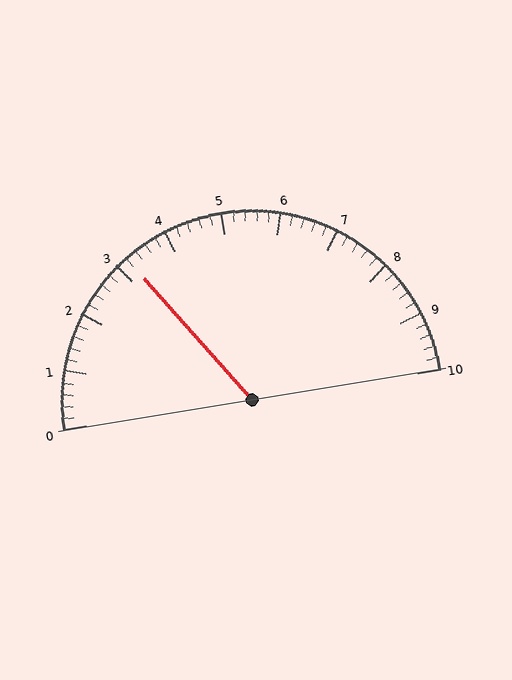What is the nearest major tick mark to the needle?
The nearest major tick mark is 3.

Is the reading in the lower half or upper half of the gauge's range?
The reading is in the lower half of the range (0 to 10).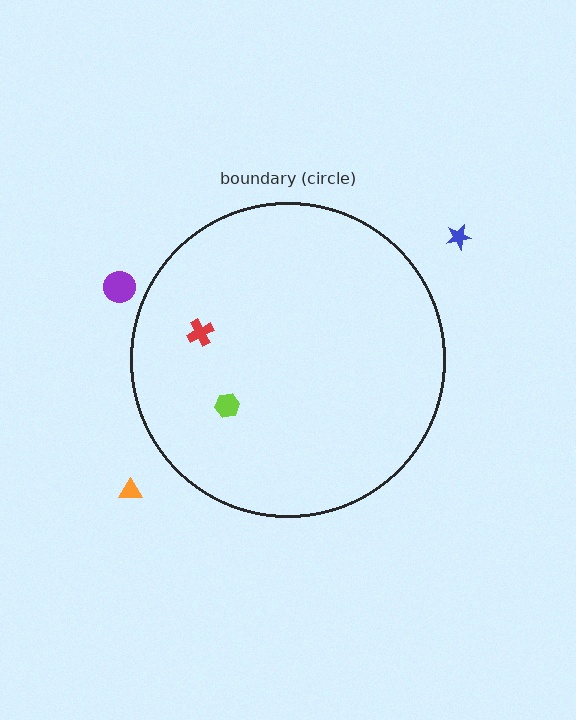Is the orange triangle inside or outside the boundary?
Outside.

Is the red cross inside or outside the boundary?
Inside.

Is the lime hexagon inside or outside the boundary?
Inside.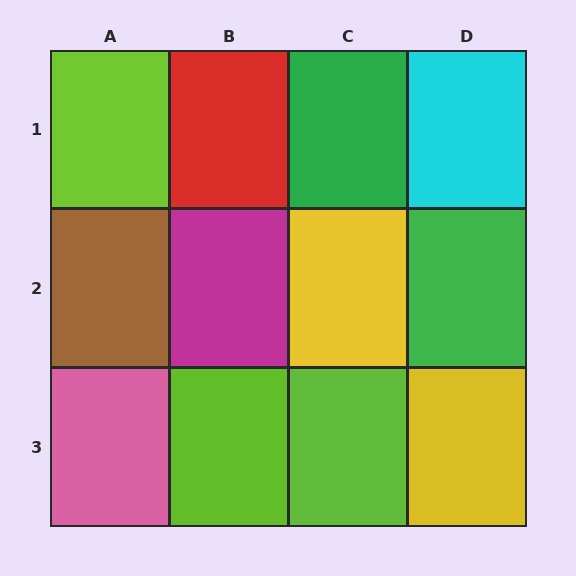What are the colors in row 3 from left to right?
Pink, lime, lime, yellow.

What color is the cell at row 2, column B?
Magenta.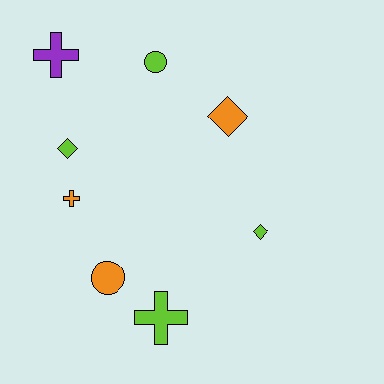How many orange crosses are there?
There is 1 orange cross.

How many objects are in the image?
There are 8 objects.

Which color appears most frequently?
Lime, with 4 objects.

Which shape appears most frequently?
Diamond, with 3 objects.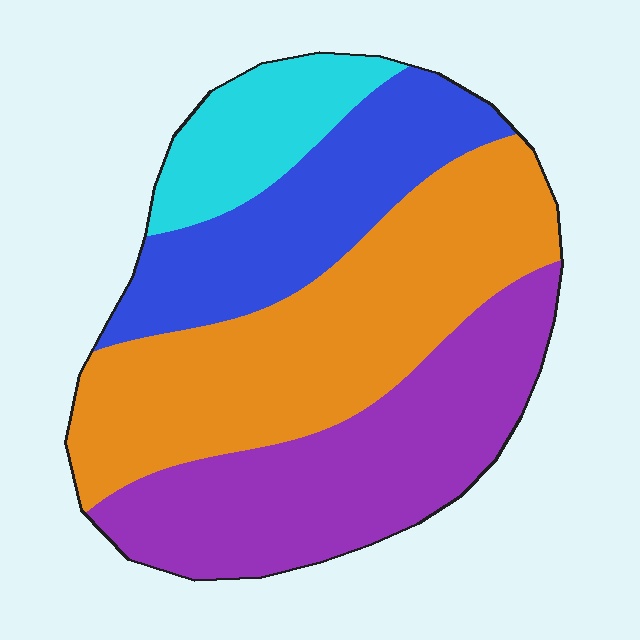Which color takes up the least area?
Cyan, at roughly 10%.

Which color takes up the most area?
Orange, at roughly 35%.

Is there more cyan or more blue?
Blue.